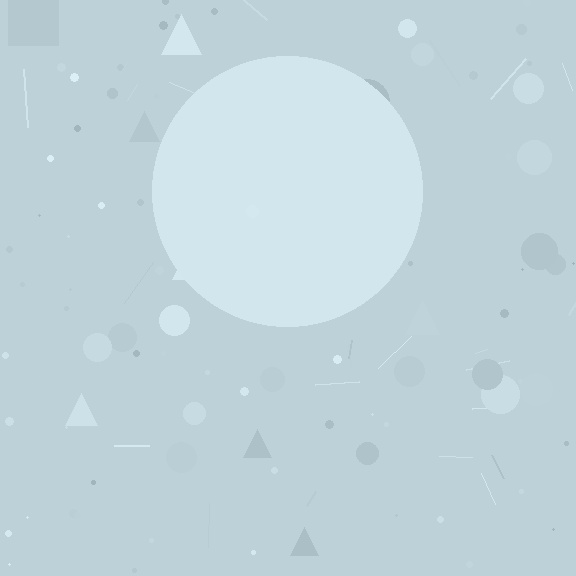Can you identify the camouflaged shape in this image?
The camouflaged shape is a circle.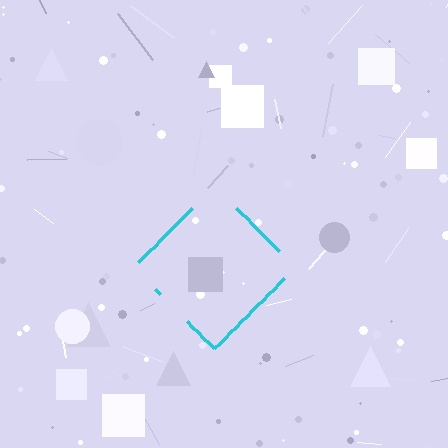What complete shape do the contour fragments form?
The contour fragments form a diamond.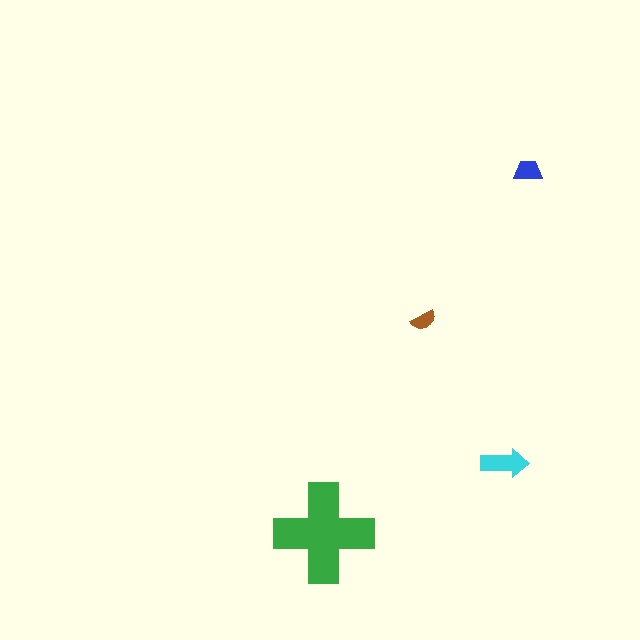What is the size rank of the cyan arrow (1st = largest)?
2nd.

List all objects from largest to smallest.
The green cross, the cyan arrow, the blue trapezoid, the brown semicircle.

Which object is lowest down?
The green cross is bottommost.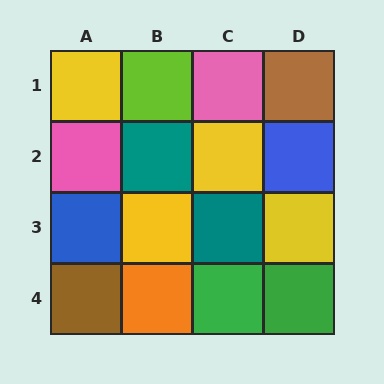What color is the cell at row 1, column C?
Pink.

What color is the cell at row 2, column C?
Yellow.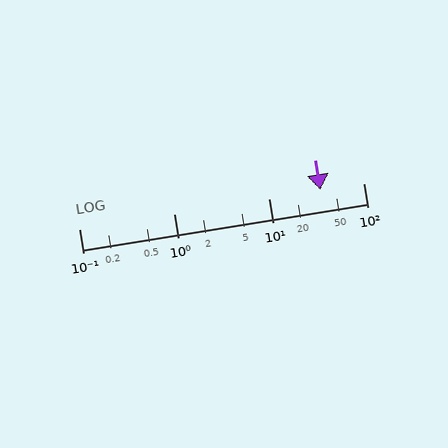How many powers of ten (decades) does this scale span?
The scale spans 3 decades, from 0.1 to 100.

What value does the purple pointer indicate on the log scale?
The pointer indicates approximately 35.